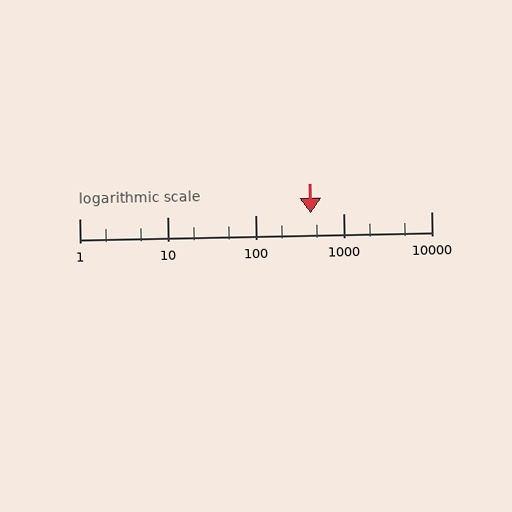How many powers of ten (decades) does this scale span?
The scale spans 4 decades, from 1 to 10000.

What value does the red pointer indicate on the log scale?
The pointer indicates approximately 430.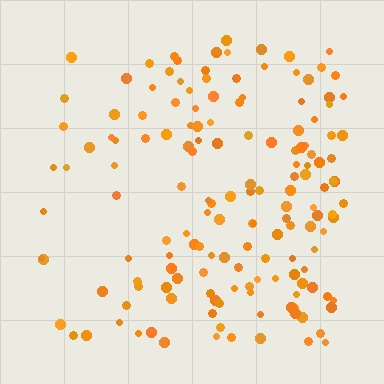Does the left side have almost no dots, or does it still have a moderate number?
Still a moderate number, just noticeably fewer than the right.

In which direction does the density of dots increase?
From left to right, with the right side densest.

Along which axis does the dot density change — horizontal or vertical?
Horizontal.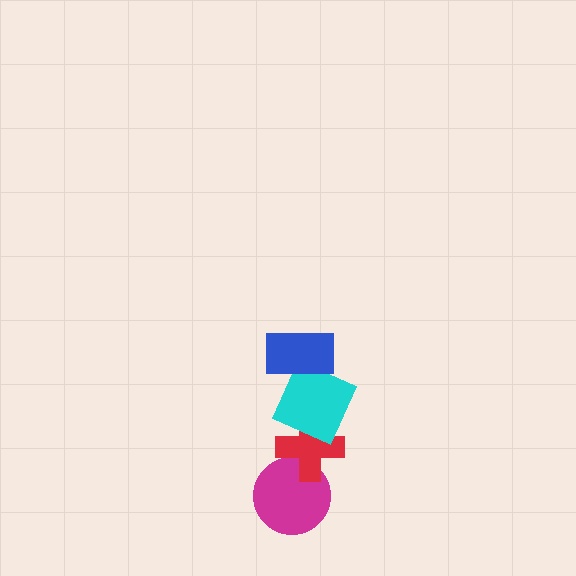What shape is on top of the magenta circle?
The red cross is on top of the magenta circle.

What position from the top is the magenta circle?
The magenta circle is 4th from the top.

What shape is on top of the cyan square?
The blue rectangle is on top of the cyan square.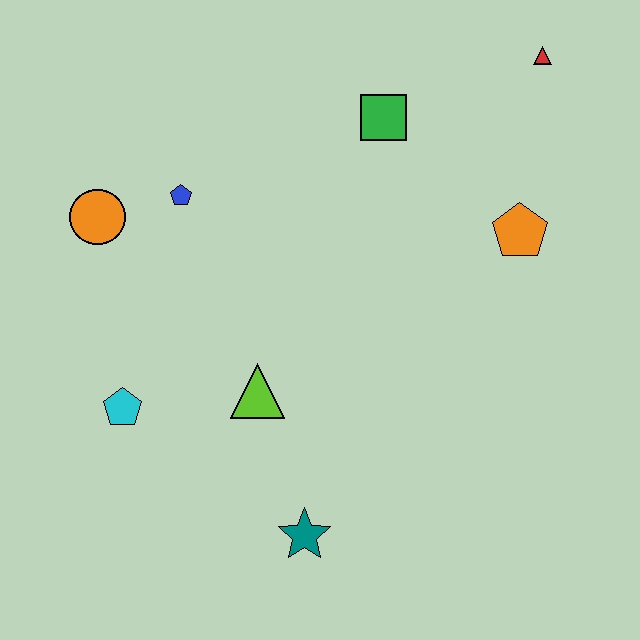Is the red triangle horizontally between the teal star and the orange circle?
No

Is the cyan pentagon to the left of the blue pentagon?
Yes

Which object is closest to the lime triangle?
The cyan pentagon is closest to the lime triangle.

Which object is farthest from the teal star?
The red triangle is farthest from the teal star.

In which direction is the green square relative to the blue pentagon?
The green square is to the right of the blue pentagon.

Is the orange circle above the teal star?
Yes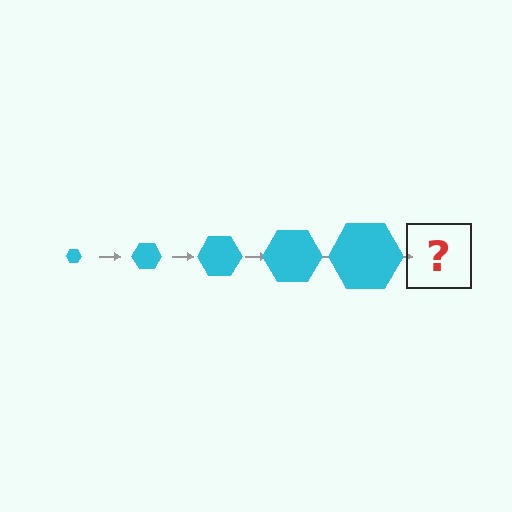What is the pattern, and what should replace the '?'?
The pattern is that the hexagon gets progressively larger each step. The '?' should be a cyan hexagon, larger than the previous one.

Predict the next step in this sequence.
The next step is a cyan hexagon, larger than the previous one.